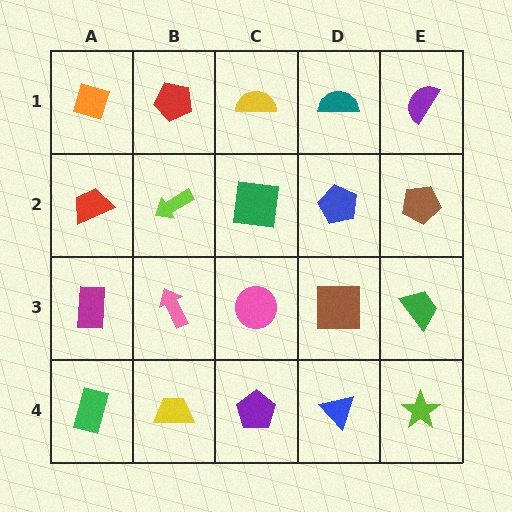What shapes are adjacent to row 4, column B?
A pink arrow (row 3, column B), a green rectangle (row 4, column A), a purple pentagon (row 4, column C).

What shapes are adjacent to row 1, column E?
A brown pentagon (row 2, column E), a teal semicircle (row 1, column D).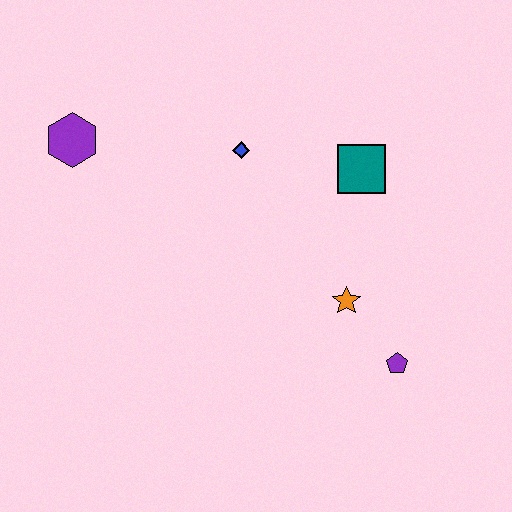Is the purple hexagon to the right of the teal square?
No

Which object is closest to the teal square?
The blue diamond is closest to the teal square.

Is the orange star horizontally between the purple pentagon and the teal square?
No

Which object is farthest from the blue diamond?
The purple pentagon is farthest from the blue diamond.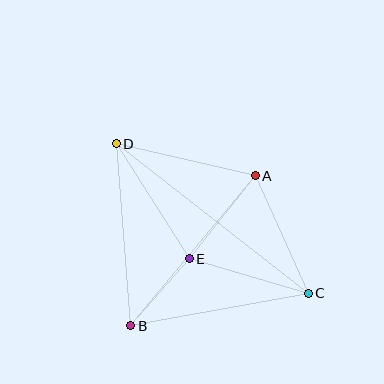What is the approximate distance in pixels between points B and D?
The distance between B and D is approximately 183 pixels.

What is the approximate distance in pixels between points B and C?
The distance between B and C is approximately 181 pixels.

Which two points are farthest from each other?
Points C and D are farthest from each other.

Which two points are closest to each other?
Points B and E are closest to each other.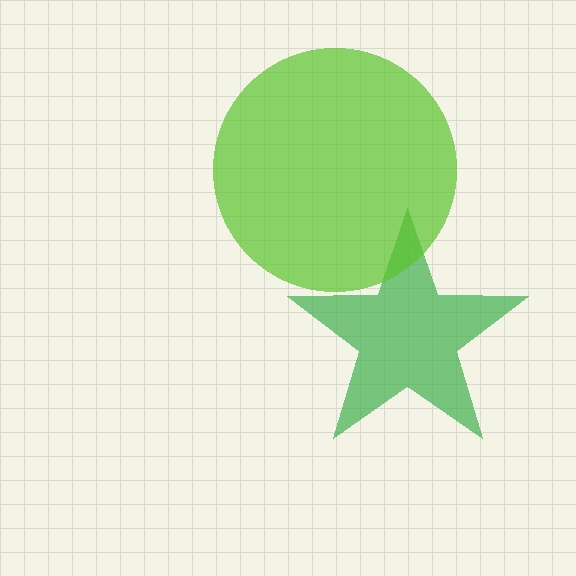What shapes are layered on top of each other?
The layered shapes are: a green star, a lime circle.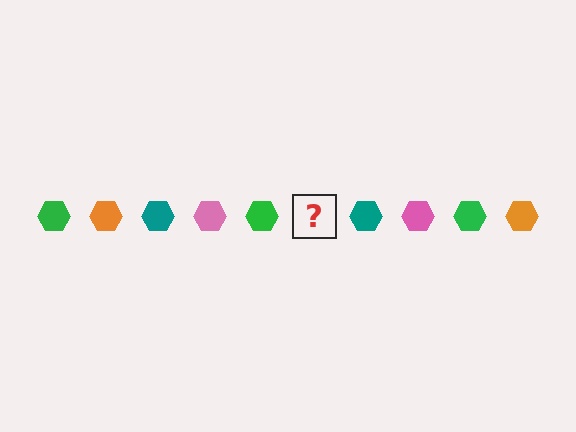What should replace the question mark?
The question mark should be replaced with an orange hexagon.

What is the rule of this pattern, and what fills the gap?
The rule is that the pattern cycles through green, orange, teal, pink hexagons. The gap should be filled with an orange hexagon.